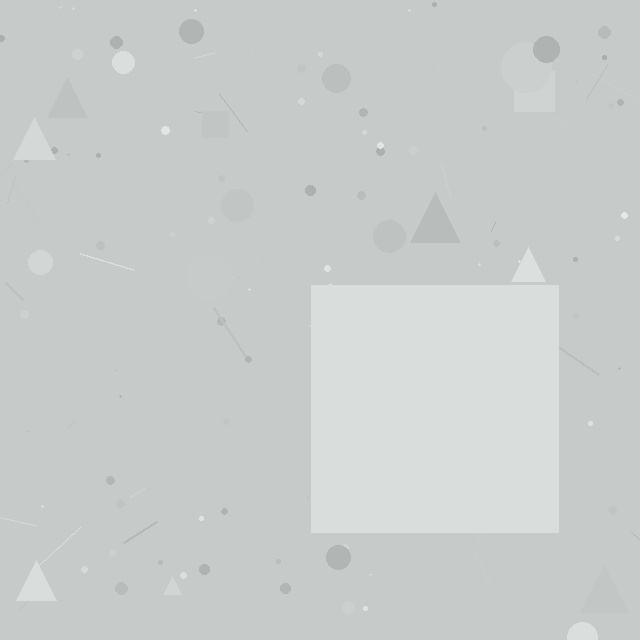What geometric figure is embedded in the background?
A square is embedded in the background.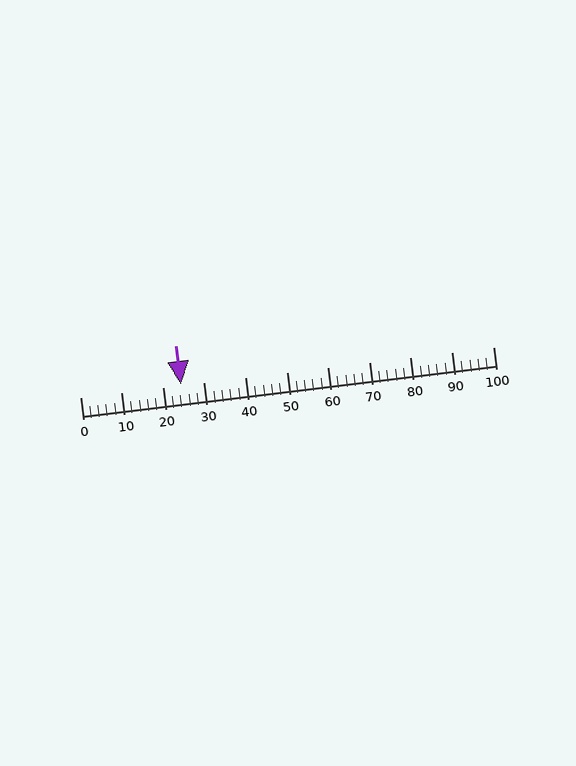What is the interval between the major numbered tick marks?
The major tick marks are spaced 10 units apart.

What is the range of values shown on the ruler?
The ruler shows values from 0 to 100.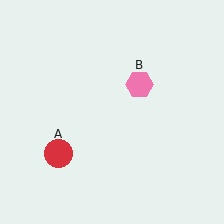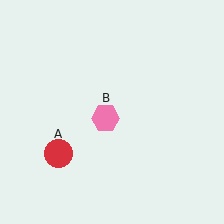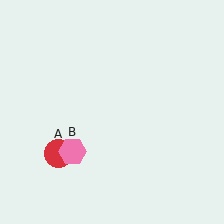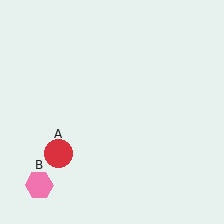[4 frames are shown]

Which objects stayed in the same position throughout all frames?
Red circle (object A) remained stationary.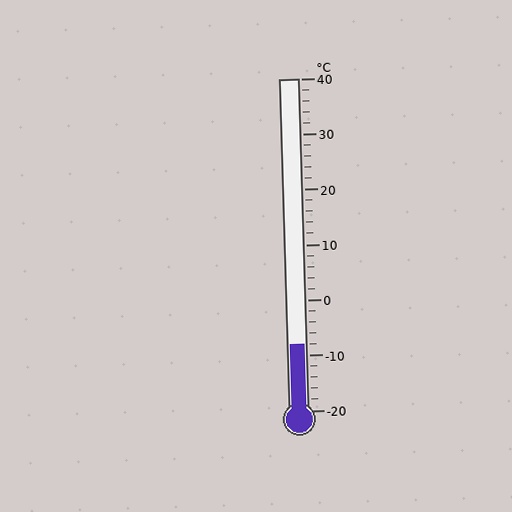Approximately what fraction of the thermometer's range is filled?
The thermometer is filled to approximately 20% of its range.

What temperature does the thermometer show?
The thermometer shows approximately -8°C.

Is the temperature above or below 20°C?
The temperature is below 20°C.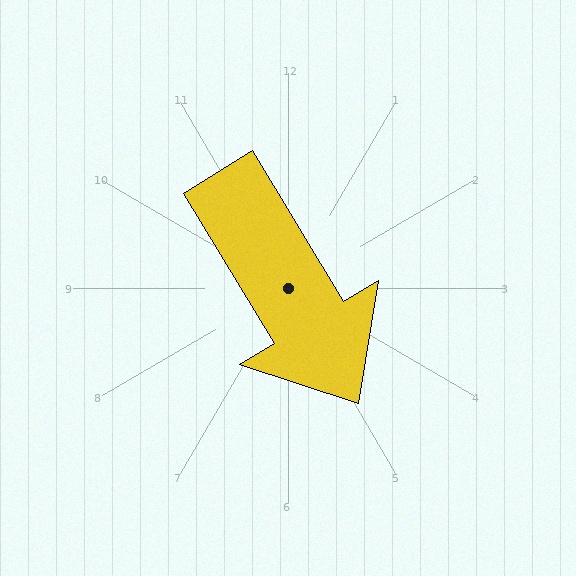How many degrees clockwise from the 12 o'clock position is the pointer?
Approximately 149 degrees.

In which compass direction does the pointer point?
Southeast.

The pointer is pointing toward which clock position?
Roughly 5 o'clock.